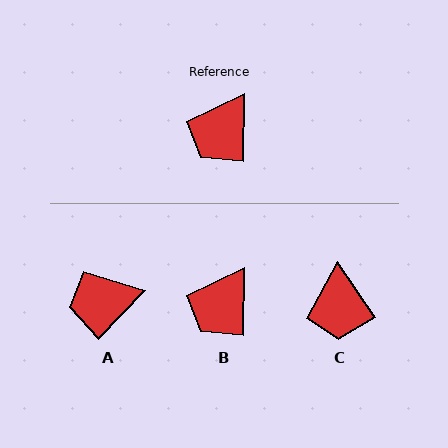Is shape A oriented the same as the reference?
No, it is off by about 42 degrees.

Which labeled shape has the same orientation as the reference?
B.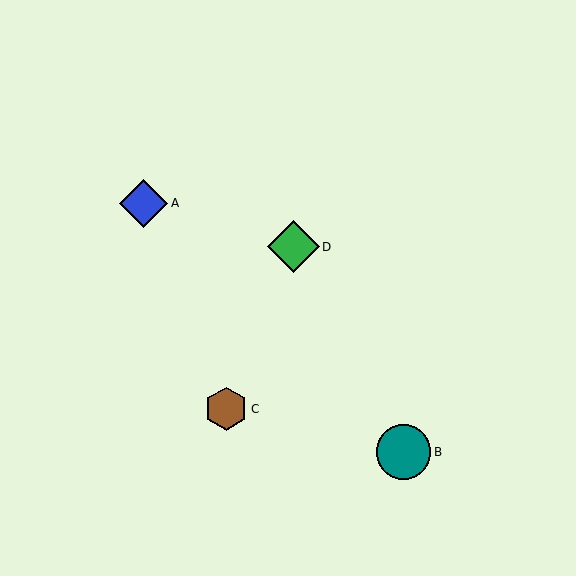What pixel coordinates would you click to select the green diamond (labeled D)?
Click at (293, 247) to select the green diamond D.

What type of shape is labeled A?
Shape A is a blue diamond.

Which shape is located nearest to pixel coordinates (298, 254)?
The green diamond (labeled D) at (293, 247) is nearest to that location.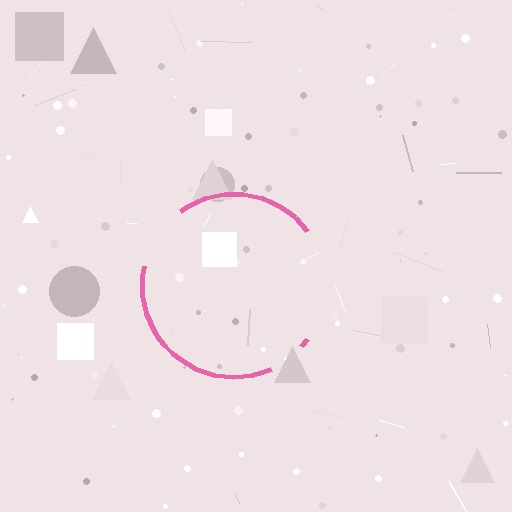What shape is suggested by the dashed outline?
The dashed outline suggests a circle.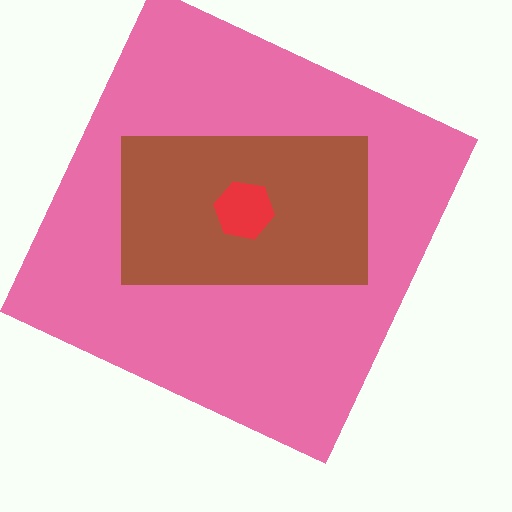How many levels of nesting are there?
3.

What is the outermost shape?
The pink square.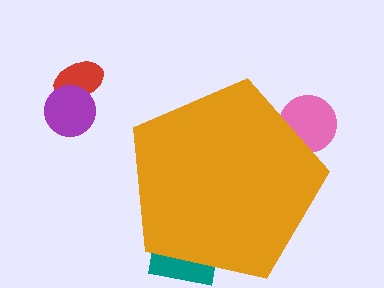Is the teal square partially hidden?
Yes, the teal square is partially hidden behind the orange pentagon.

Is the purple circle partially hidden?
No, the purple circle is fully visible.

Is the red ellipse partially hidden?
No, the red ellipse is fully visible.